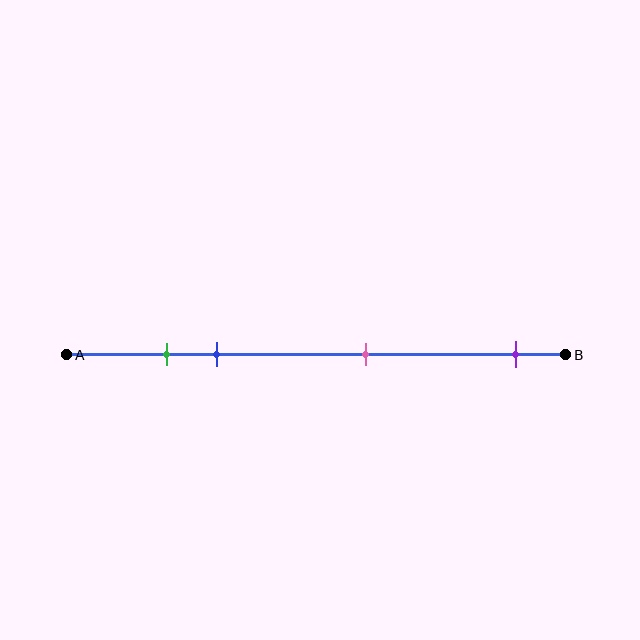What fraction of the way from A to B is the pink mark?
The pink mark is approximately 60% (0.6) of the way from A to B.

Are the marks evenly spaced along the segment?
No, the marks are not evenly spaced.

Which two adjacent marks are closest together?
The green and blue marks are the closest adjacent pair.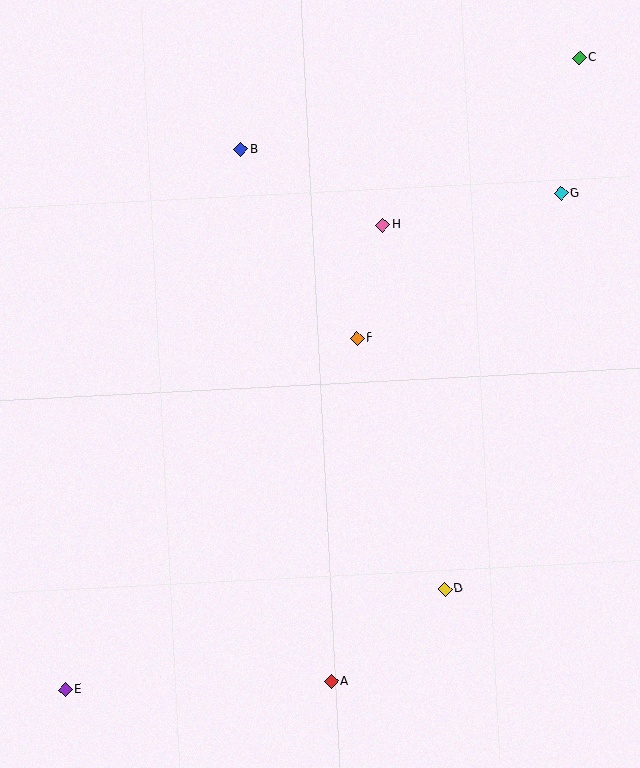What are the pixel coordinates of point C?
Point C is at (579, 58).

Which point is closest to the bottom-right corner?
Point D is closest to the bottom-right corner.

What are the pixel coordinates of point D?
Point D is at (445, 589).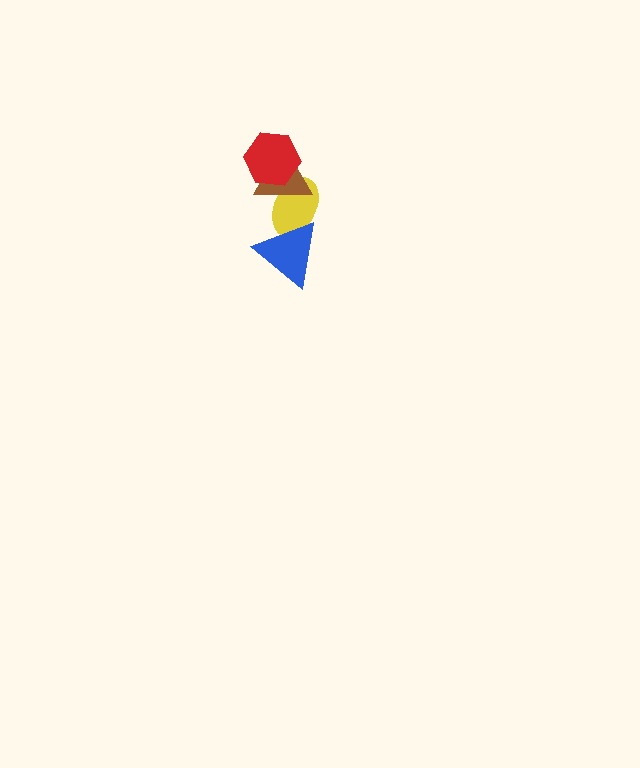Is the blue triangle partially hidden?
No, no other shape covers it.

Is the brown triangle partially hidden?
Yes, it is partially covered by another shape.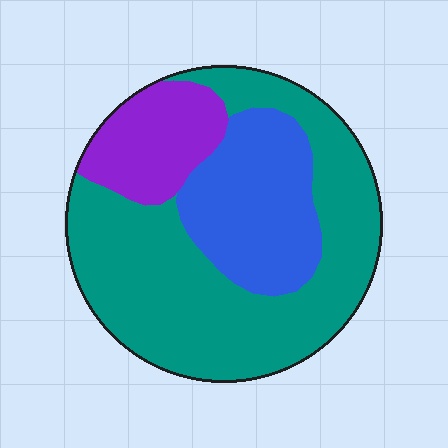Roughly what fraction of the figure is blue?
Blue takes up about one quarter (1/4) of the figure.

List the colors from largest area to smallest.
From largest to smallest: teal, blue, purple.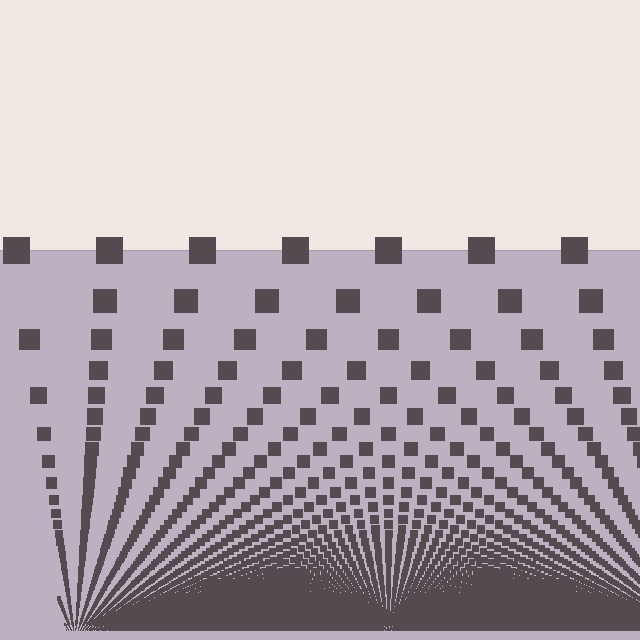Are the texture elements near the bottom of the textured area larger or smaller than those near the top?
Smaller. The gradient is inverted — elements near the bottom are smaller and denser.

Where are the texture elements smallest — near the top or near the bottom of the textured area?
Near the bottom.